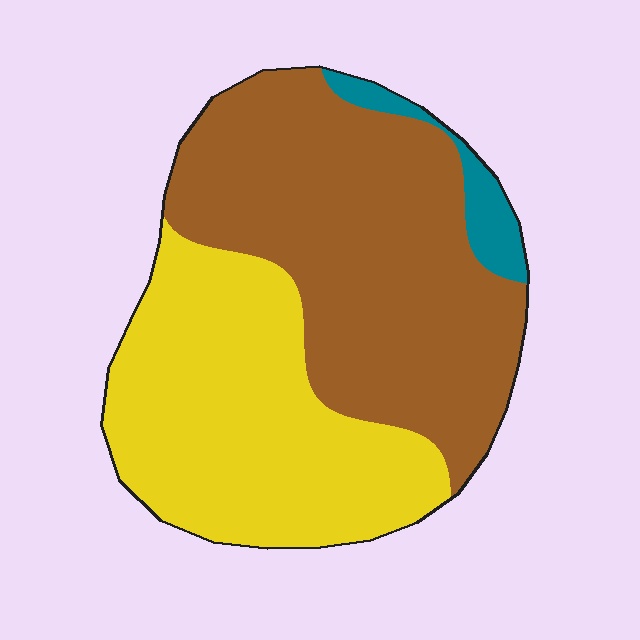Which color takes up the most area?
Brown, at roughly 50%.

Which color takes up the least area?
Teal, at roughly 5%.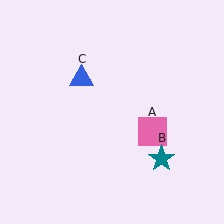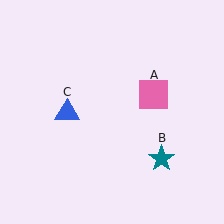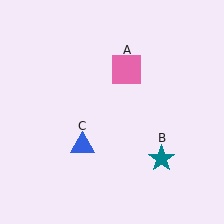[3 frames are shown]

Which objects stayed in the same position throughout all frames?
Teal star (object B) remained stationary.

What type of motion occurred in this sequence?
The pink square (object A), blue triangle (object C) rotated counterclockwise around the center of the scene.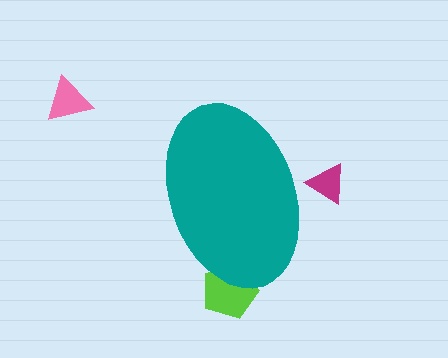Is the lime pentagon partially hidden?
Yes, the lime pentagon is partially hidden behind the teal ellipse.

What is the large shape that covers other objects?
A teal ellipse.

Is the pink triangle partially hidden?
No, the pink triangle is fully visible.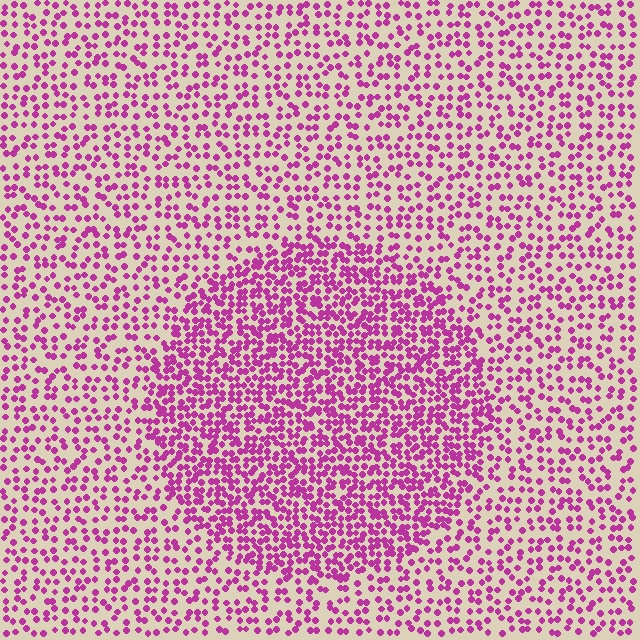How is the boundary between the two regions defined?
The boundary is defined by a change in element density (approximately 1.9x ratio). All elements are the same color, size, and shape.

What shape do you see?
I see a circle.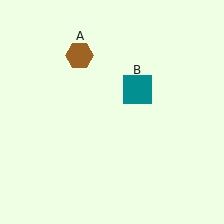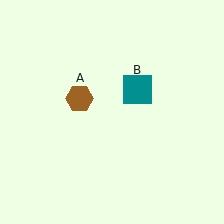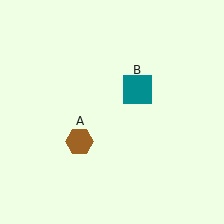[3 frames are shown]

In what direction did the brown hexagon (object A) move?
The brown hexagon (object A) moved down.